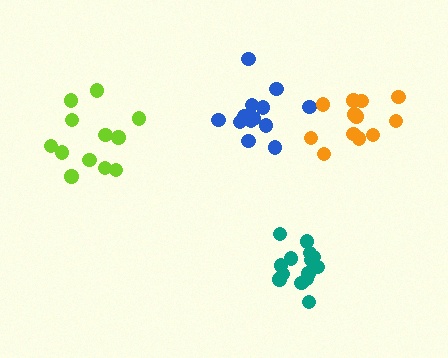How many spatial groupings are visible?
There are 4 spatial groupings.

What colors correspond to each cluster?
The clusters are colored: teal, blue, orange, lime.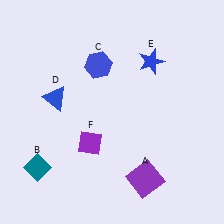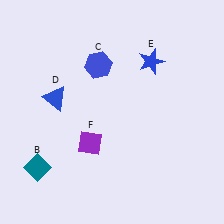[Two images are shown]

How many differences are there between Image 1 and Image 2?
There is 1 difference between the two images.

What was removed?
The purple square (A) was removed in Image 2.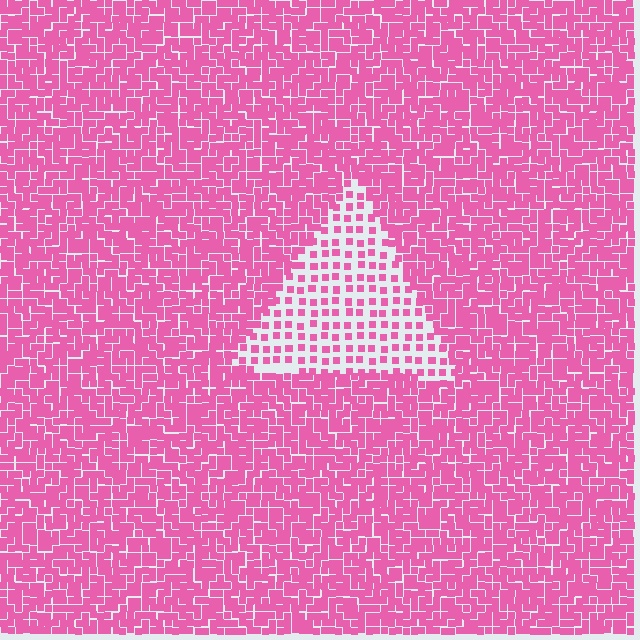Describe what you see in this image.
The image contains small pink elements arranged at two different densities. A triangle-shaped region is visible where the elements are less densely packed than the surrounding area.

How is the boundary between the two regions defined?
The boundary is defined by a change in element density (approximately 2.5x ratio). All elements are the same color, size, and shape.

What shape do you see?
I see a triangle.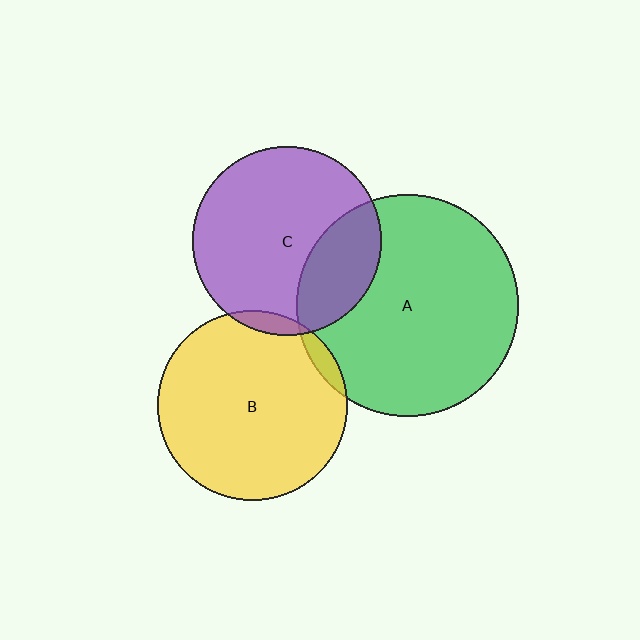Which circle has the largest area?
Circle A (green).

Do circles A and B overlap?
Yes.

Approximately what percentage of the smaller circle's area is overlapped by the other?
Approximately 5%.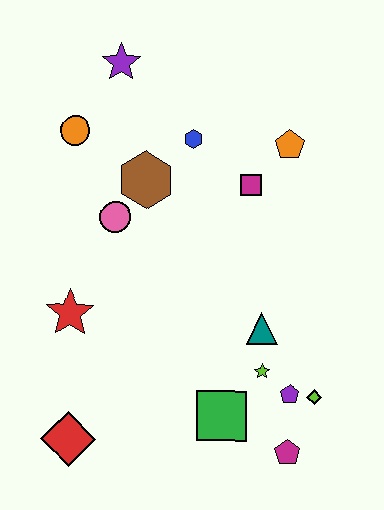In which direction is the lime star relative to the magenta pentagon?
The lime star is above the magenta pentagon.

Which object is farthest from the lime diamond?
The purple star is farthest from the lime diamond.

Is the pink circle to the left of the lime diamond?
Yes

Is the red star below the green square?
No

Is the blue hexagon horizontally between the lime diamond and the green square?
No